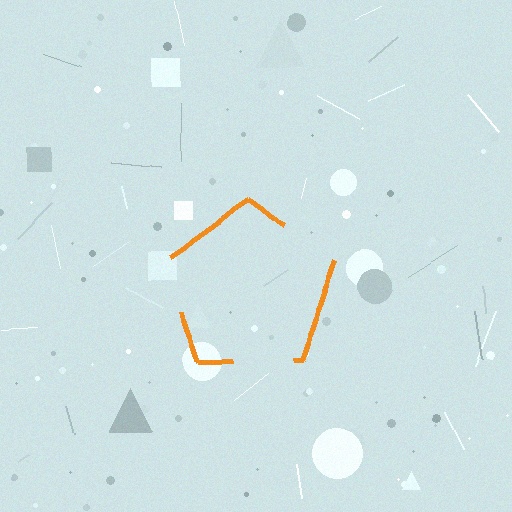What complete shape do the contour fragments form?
The contour fragments form a pentagon.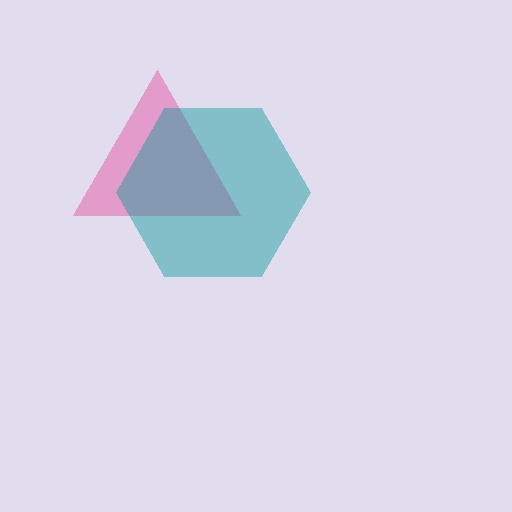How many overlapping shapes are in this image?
There are 2 overlapping shapes in the image.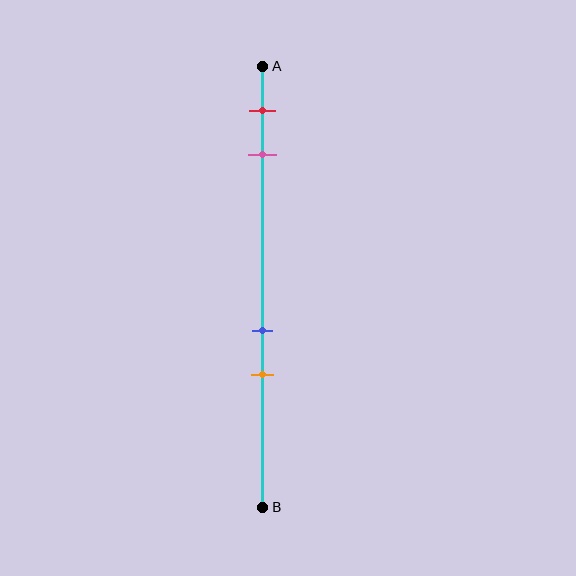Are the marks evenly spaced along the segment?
No, the marks are not evenly spaced.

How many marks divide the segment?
There are 4 marks dividing the segment.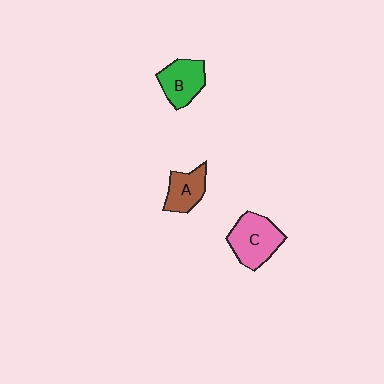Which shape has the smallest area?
Shape A (brown).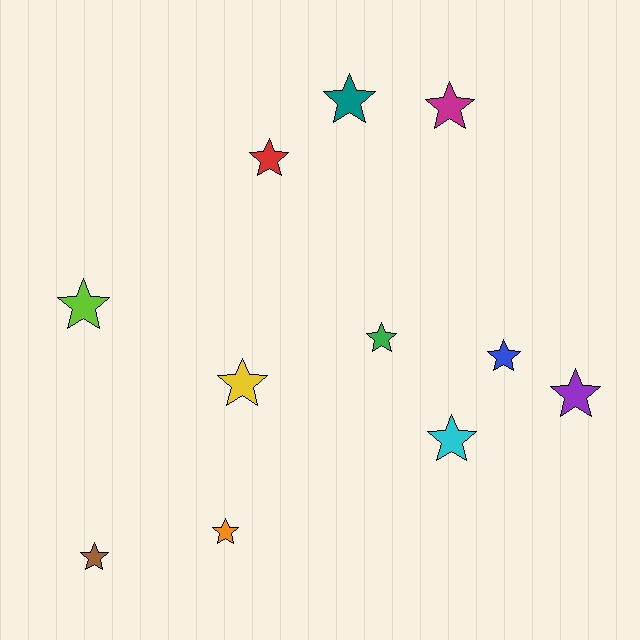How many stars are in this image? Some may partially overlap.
There are 11 stars.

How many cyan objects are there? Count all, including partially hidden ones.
There is 1 cyan object.